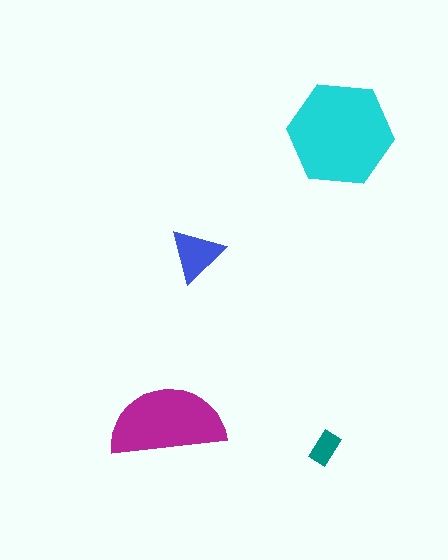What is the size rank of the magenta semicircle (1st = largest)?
2nd.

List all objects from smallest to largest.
The teal rectangle, the blue triangle, the magenta semicircle, the cyan hexagon.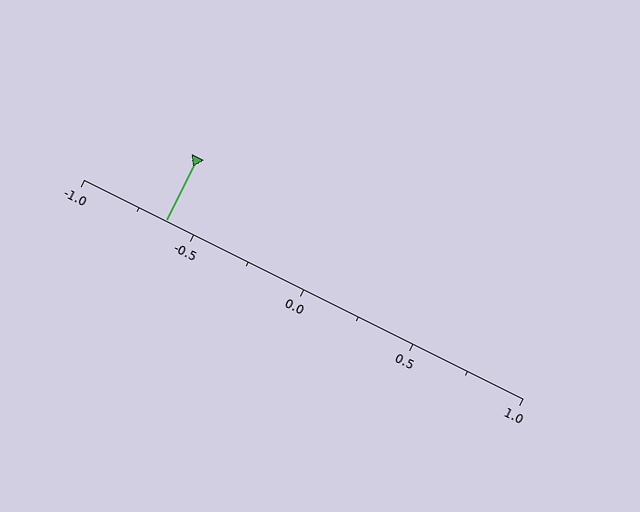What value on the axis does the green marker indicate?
The marker indicates approximately -0.62.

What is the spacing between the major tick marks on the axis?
The major ticks are spaced 0.5 apart.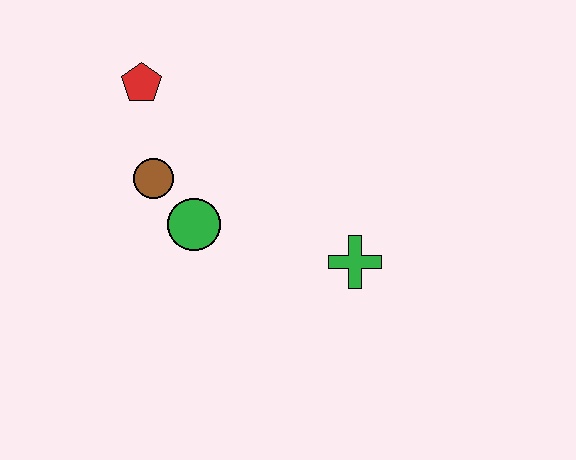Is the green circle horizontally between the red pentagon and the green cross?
Yes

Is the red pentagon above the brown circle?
Yes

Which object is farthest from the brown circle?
The green cross is farthest from the brown circle.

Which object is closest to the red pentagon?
The brown circle is closest to the red pentagon.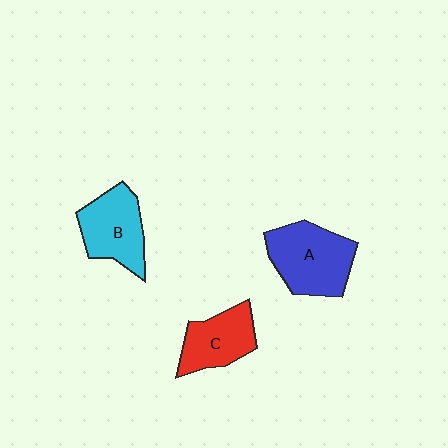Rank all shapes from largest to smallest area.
From largest to smallest: A (blue), B (cyan), C (red).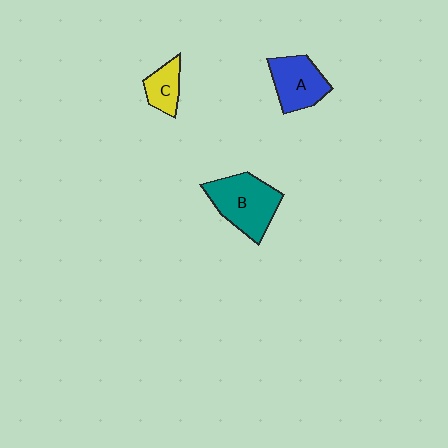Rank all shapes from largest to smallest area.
From largest to smallest: B (teal), A (blue), C (yellow).